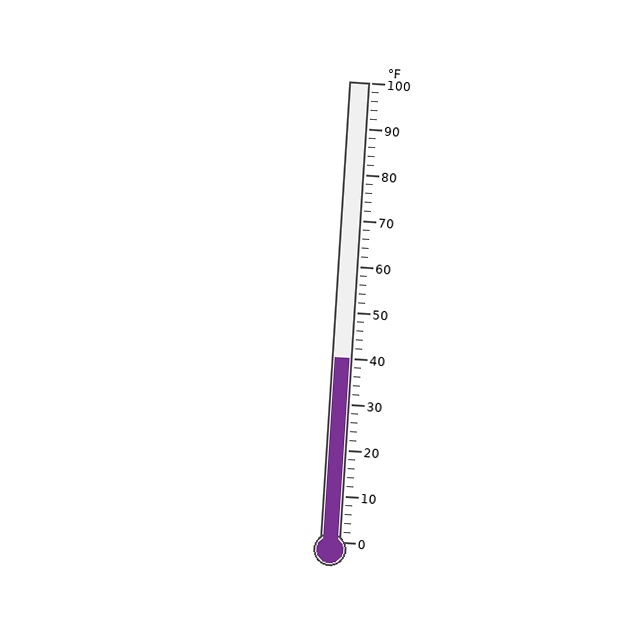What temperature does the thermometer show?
The thermometer shows approximately 40°F.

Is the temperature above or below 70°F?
The temperature is below 70°F.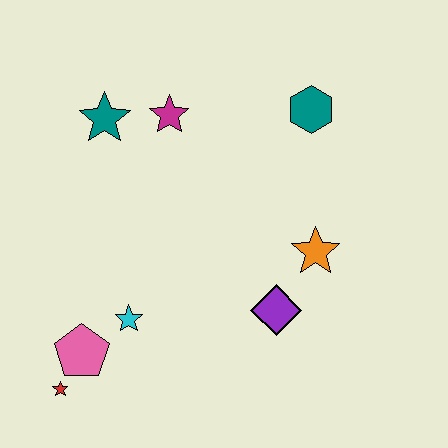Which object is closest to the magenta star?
The teal star is closest to the magenta star.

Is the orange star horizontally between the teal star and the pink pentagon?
No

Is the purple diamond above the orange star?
No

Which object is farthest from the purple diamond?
The teal star is farthest from the purple diamond.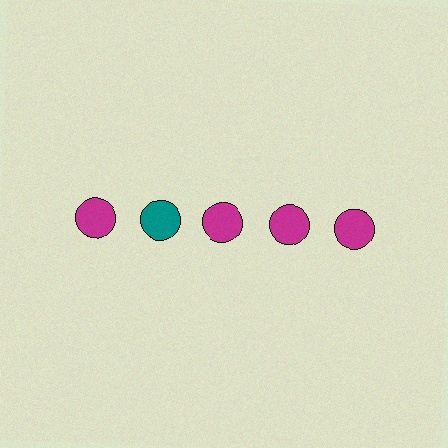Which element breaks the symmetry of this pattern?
The teal circle in the top row, second from left column breaks the symmetry. All other shapes are magenta circles.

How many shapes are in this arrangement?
There are 5 shapes arranged in a grid pattern.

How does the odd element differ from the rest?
It has a different color: teal instead of magenta.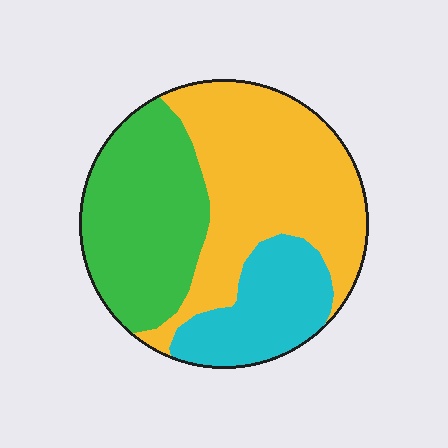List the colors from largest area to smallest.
From largest to smallest: yellow, green, cyan.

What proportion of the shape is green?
Green covers around 35% of the shape.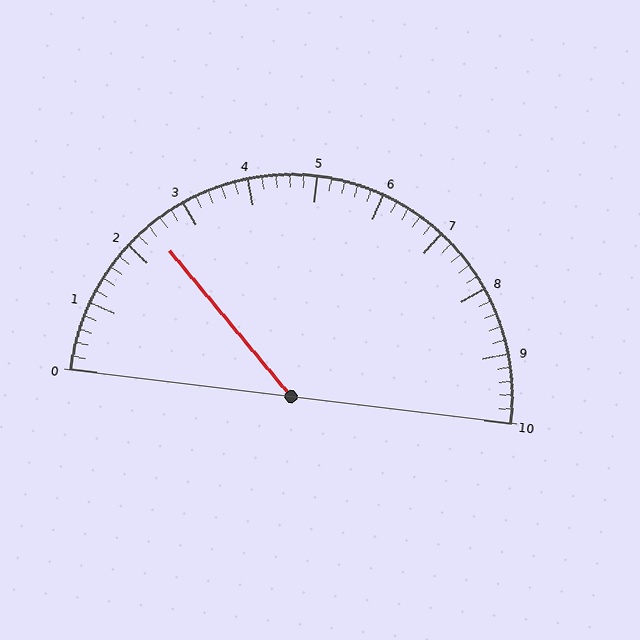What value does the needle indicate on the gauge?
The needle indicates approximately 2.4.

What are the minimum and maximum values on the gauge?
The gauge ranges from 0 to 10.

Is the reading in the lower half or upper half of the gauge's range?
The reading is in the lower half of the range (0 to 10).